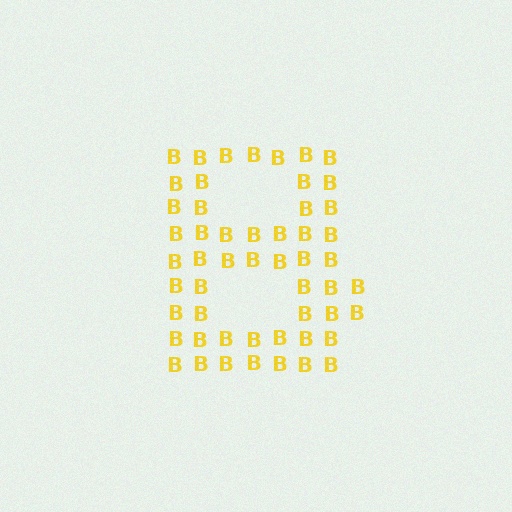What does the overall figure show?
The overall figure shows the letter B.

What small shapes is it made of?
It is made of small letter B's.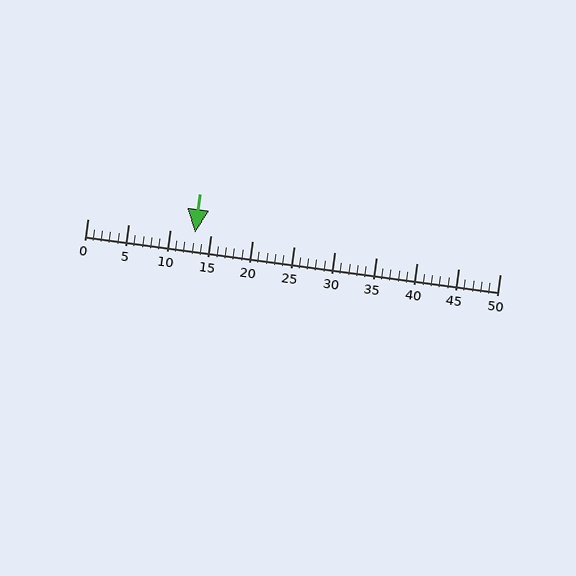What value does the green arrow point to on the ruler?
The green arrow points to approximately 13.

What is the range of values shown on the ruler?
The ruler shows values from 0 to 50.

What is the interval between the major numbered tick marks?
The major tick marks are spaced 5 units apart.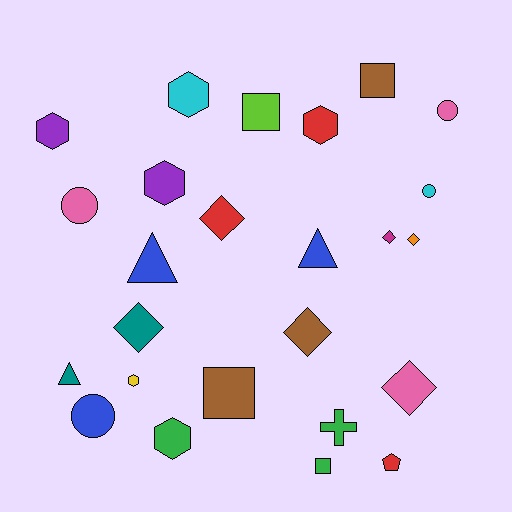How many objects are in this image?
There are 25 objects.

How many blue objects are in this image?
There are 3 blue objects.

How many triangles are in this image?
There are 3 triangles.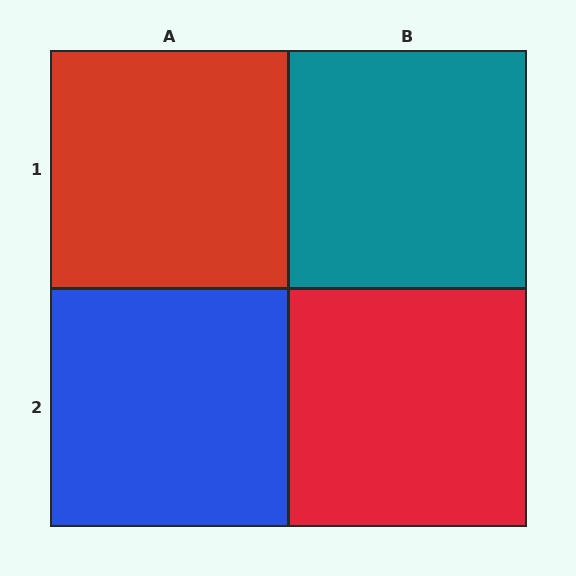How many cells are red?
2 cells are red.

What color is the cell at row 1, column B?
Teal.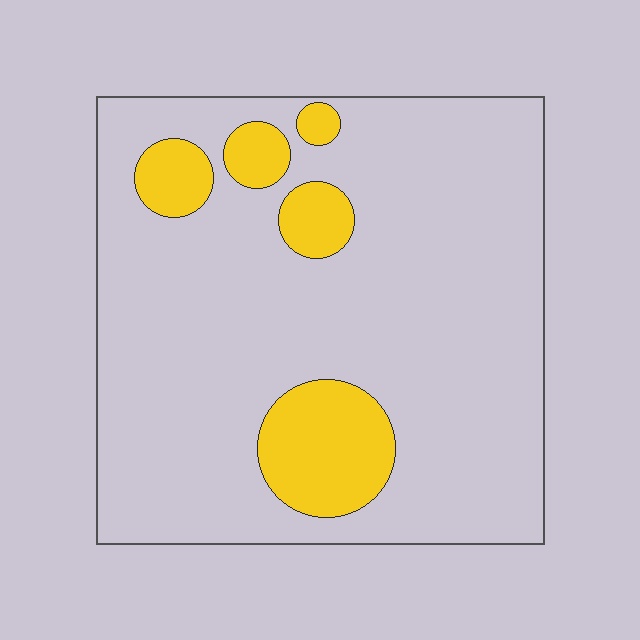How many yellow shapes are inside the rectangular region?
5.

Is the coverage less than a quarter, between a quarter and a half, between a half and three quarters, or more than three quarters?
Less than a quarter.